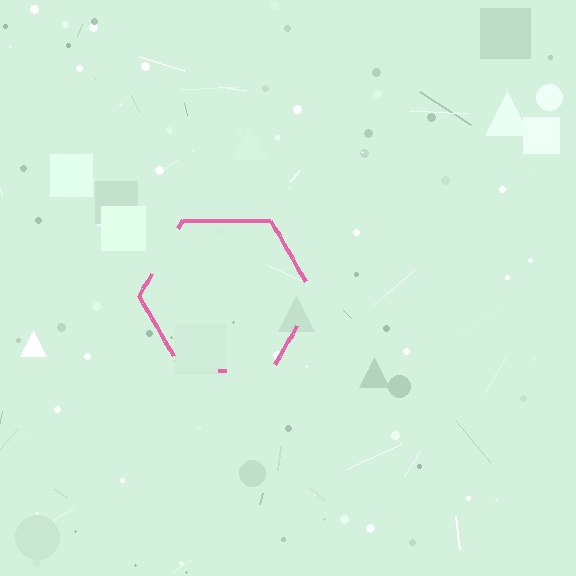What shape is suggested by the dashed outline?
The dashed outline suggests a hexagon.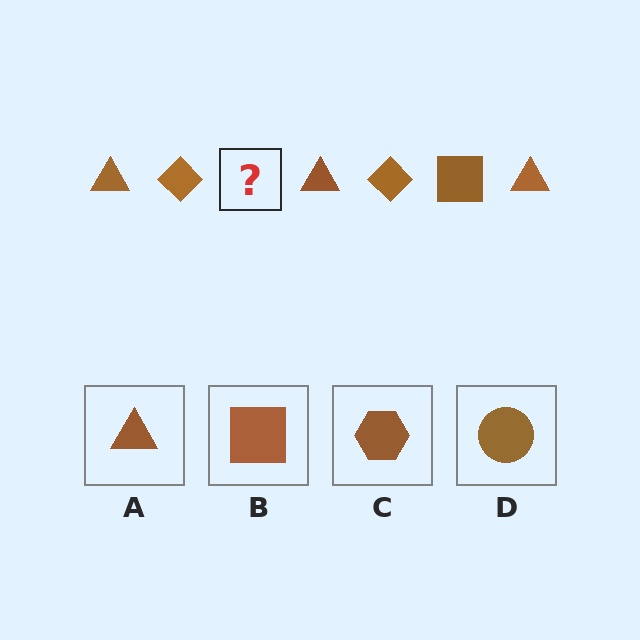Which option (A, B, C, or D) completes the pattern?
B.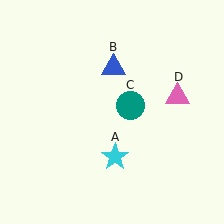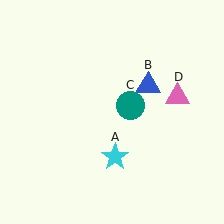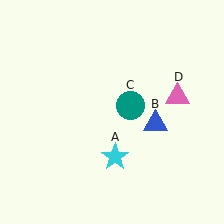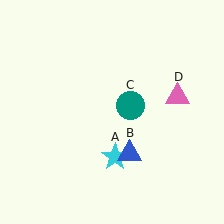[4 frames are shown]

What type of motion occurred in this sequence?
The blue triangle (object B) rotated clockwise around the center of the scene.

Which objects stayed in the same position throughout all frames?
Cyan star (object A) and teal circle (object C) and pink triangle (object D) remained stationary.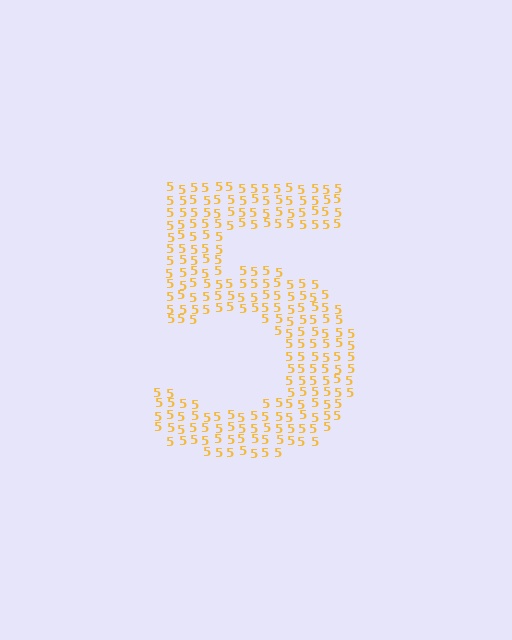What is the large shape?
The large shape is the digit 5.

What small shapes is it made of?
It is made of small digit 5's.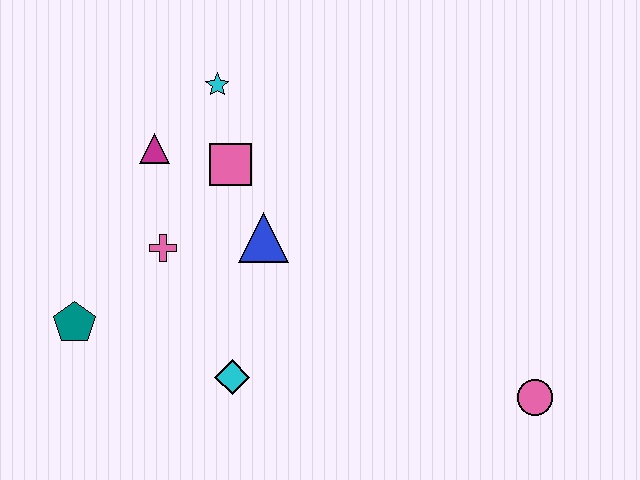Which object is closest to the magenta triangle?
The pink square is closest to the magenta triangle.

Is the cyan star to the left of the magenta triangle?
No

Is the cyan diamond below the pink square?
Yes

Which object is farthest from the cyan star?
The pink circle is farthest from the cyan star.